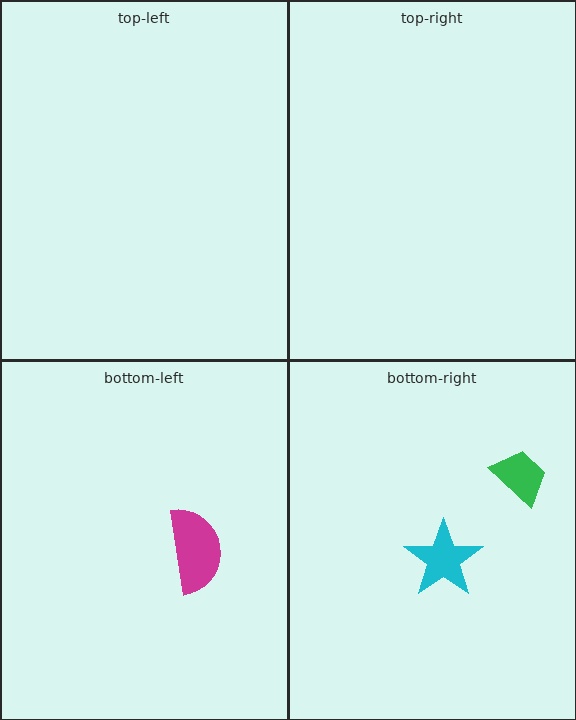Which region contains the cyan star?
The bottom-right region.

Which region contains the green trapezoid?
The bottom-right region.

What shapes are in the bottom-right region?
The green trapezoid, the cyan star.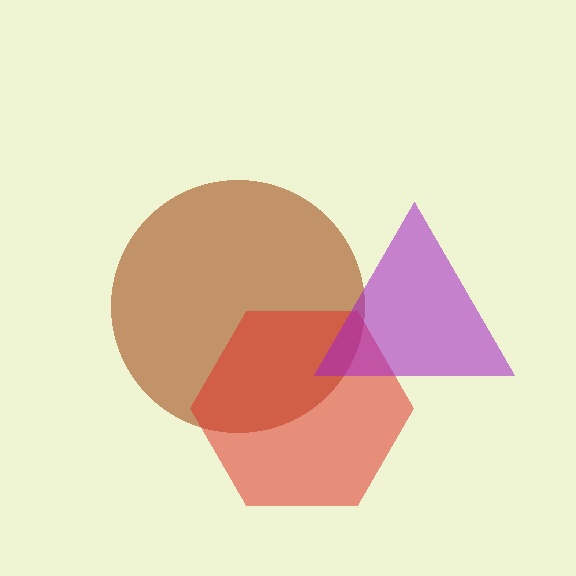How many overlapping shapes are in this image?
There are 3 overlapping shapes in the image.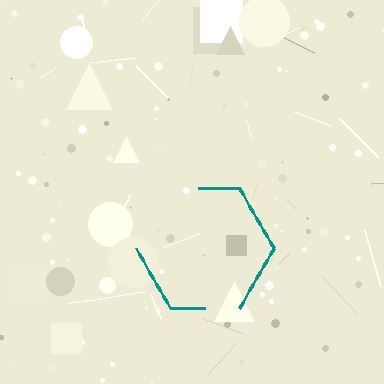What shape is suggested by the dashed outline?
The dashed outline suggests a hexagon.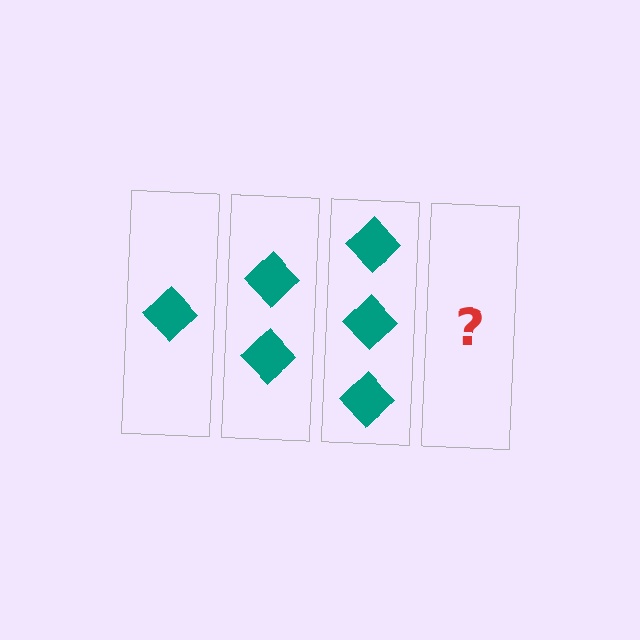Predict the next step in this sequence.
The next step is 4 diamonds.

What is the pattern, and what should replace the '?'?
The pattern is that each step adds one more diamond. The '?' should be 4 diamonds.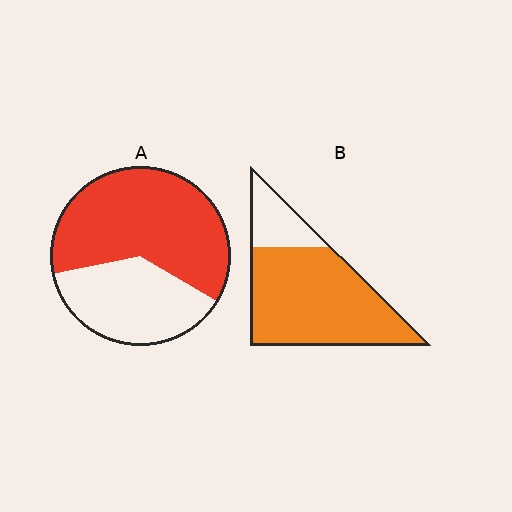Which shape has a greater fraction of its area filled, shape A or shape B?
Shape B.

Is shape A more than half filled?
Yes.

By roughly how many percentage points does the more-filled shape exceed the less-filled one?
By roughly 20 percentage points (B over A).